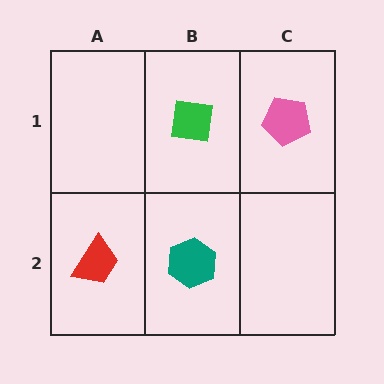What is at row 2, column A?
A red trapezoid.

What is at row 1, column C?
A pink pentagon.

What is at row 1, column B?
A green square.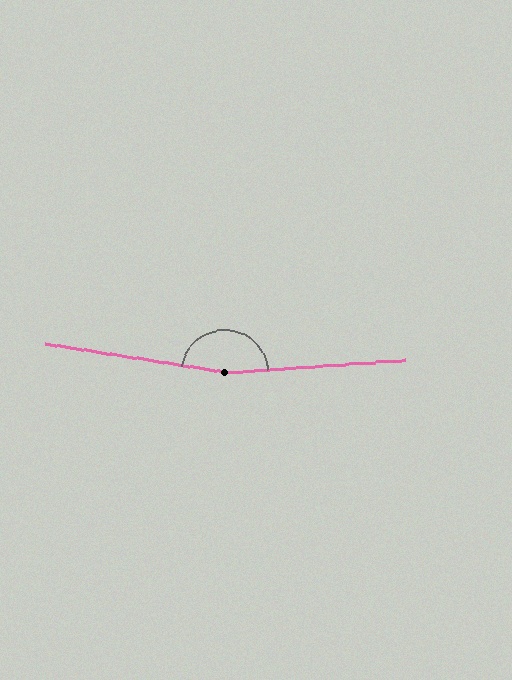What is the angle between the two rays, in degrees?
Approximately 167 degrees.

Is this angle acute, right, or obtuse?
It is obtuse.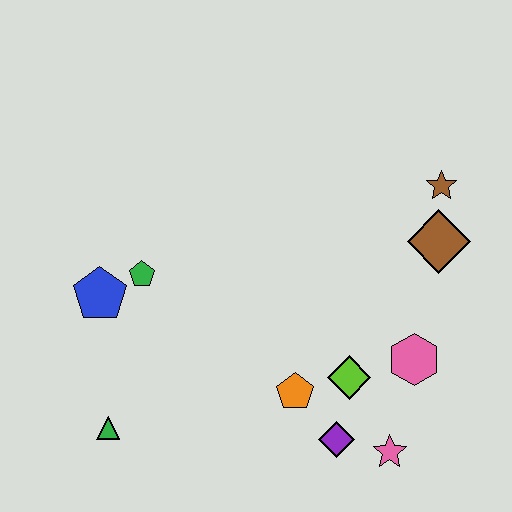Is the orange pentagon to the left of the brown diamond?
Yes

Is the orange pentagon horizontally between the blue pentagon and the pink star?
Yes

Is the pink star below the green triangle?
Yes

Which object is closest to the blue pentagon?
The green pentagon is closest to the blue pentagon.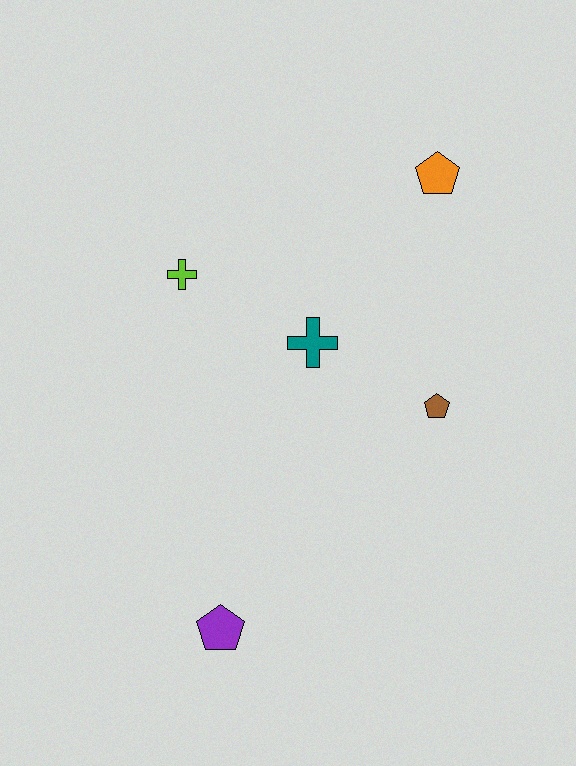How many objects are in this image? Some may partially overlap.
There are 5 objects.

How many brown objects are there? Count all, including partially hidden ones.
There is 1 brown object.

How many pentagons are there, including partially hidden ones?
There are 3 pentagons.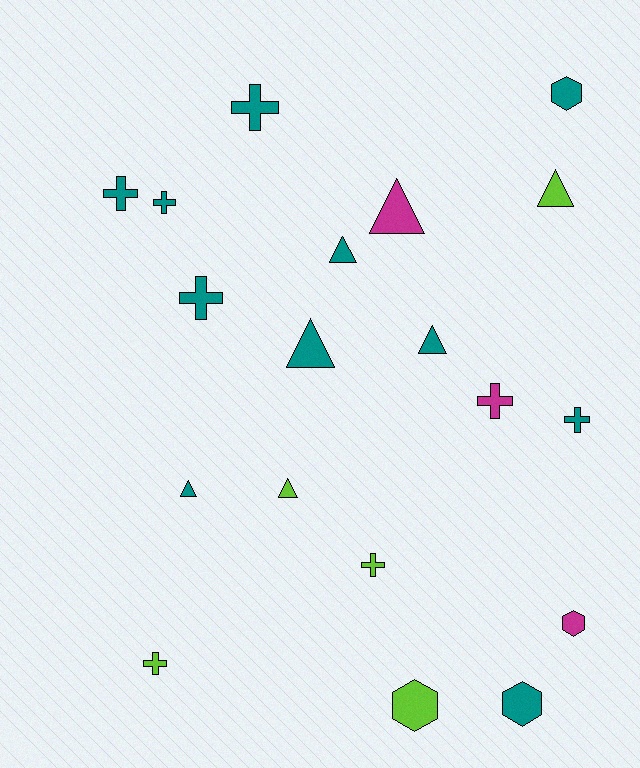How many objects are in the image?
There are 19 objects.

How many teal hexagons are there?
There are 2 teal hexagons.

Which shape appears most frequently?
Cross, with 8 objects.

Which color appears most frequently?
Teal, with 11 objects.